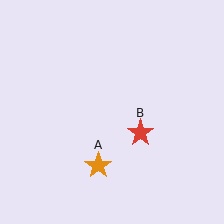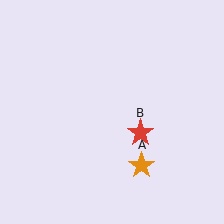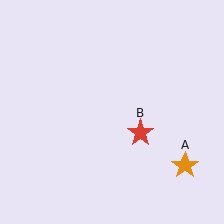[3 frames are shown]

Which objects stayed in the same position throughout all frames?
Red star (object B) remained stationary.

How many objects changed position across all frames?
1 object changed position: orange star (object A).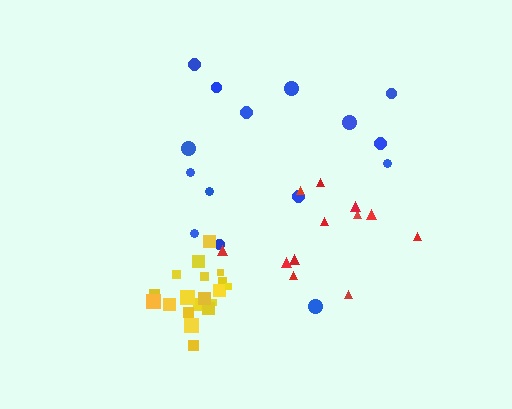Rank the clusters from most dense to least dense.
yellow, blue, red.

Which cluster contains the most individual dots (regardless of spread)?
Yellow (20).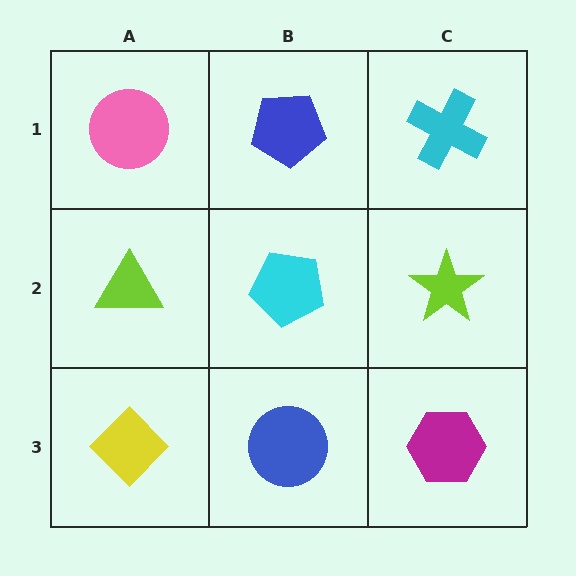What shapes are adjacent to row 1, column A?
A lime triangle (row 2, column A), a blue pentagon (row 1, column B).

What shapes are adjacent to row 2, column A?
A pink circle (row 1, column A), a yellow diamond (row 3, column A), a cyan pentagon (row 2, column B).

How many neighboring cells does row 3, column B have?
3.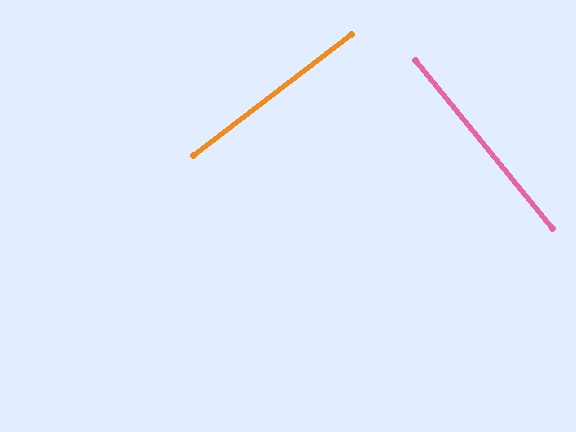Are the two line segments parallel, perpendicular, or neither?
Perpendicular — they meet at approximately 88°.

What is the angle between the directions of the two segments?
Approximately 88 degrees.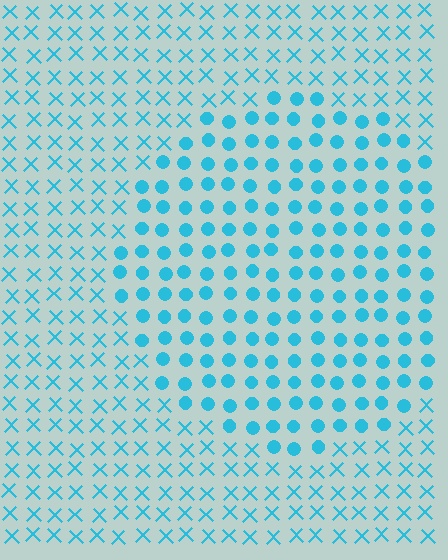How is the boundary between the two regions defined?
The boundary is defined by a change in element shape: circles inside vs. X marks outside. All elements share the same color and spacing.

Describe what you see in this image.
The image is filled with small cyan elements arranged in a uniform grid. A circle-shaped region contains circles, while the surrounding area contains X marks. The boundary is defined purely by the change in element shape.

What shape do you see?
I see a circle.